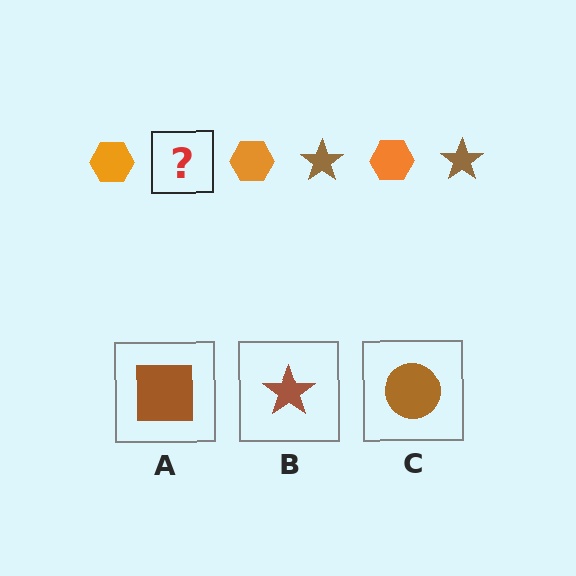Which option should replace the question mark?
Option B.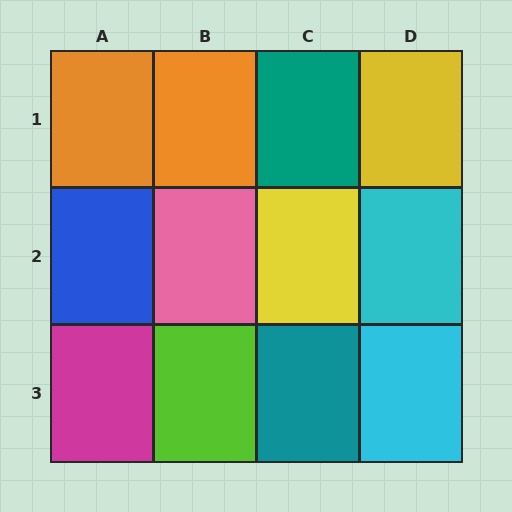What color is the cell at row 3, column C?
Teal.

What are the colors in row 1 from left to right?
Orange, orange, teal, yellow.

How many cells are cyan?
2 cells are cyan.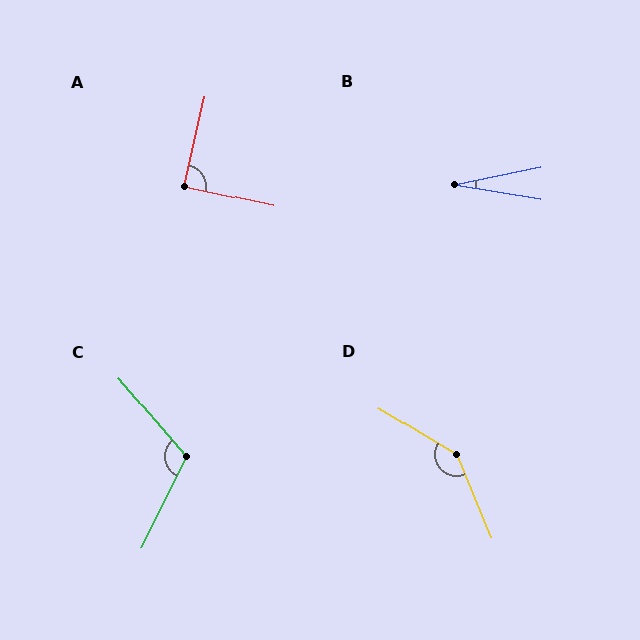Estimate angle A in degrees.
Approximately 89 degrees.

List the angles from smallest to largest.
B (21°), A (89°), C (113°), D (144°).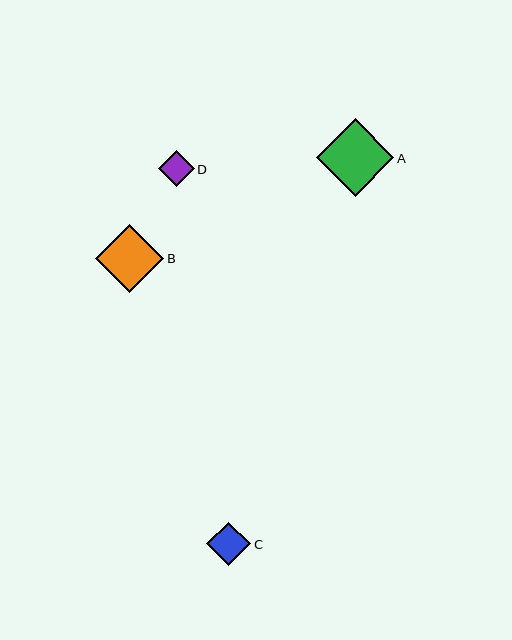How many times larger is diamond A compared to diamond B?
Diamond A is approximately 1.1 times the size of diamond B.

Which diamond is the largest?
Diamond A is the largest with a size of approximately 78 pixels.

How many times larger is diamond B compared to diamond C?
Diamond B is approximately 1.6 times the size of diamond C.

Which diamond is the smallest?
Diamond D is the smallest with a size of approximately 36 pixels.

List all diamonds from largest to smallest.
From largest to smallest: A, B, C, D.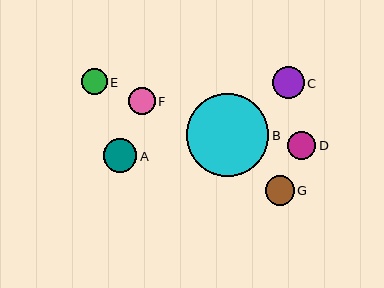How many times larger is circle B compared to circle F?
Circle B is approximately 3.1 times the size of circle F.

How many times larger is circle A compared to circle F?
Circle A is approximately 1.2 times the size of circle F.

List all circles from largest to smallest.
From largest to smallest: B, A, C, G, D, F, E.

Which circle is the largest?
Circle B is the largest with a size of approximately 83 pixels.